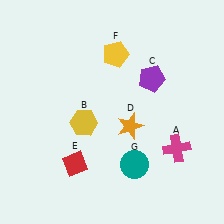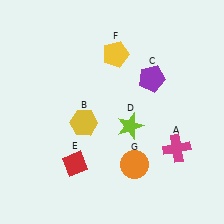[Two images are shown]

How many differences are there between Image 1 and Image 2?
There are 2 differences between the two images.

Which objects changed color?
D changed from orange to lime. G changed from teal to orange.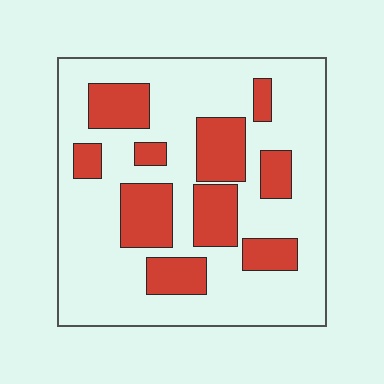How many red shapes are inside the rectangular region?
10.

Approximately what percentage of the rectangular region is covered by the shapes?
Approximately 30%.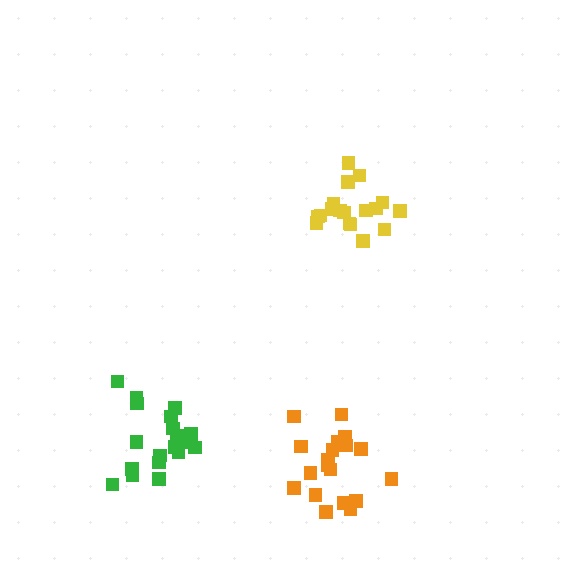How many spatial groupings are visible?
There are 3 spatial groupings.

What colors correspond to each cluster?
The clusters are colored: green, orange, yellow.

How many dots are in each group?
Group 1: 19 dots, Group 2: 19 dots, Group 3: 18 dots (56 total).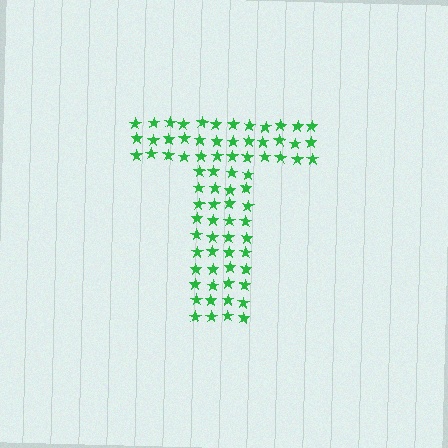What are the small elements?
The small elements are stars.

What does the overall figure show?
The overall figure shows the letter T.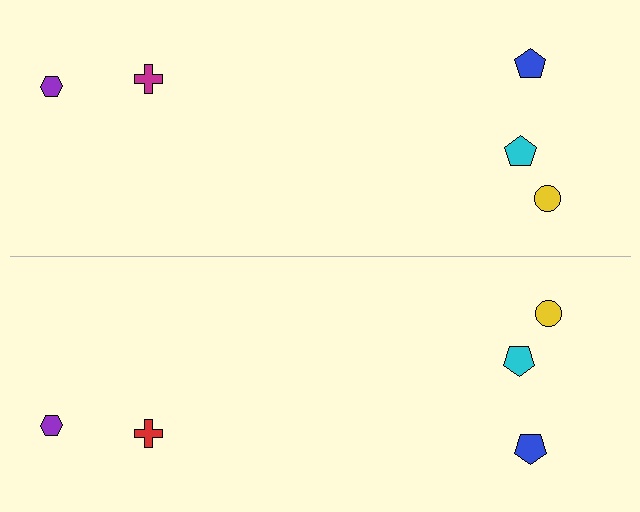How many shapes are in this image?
There are 10 shapes in this image.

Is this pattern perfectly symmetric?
No, the pattern is not perfectly symmetric. The red cross on the bottom side breaks the symmetry — its mirror counterpart is magenta.